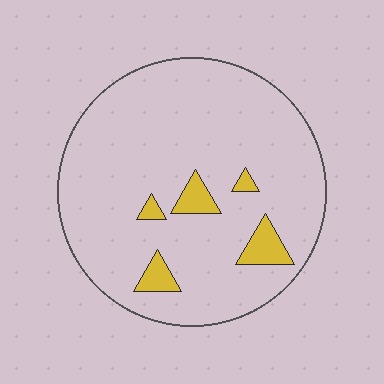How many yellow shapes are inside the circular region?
5.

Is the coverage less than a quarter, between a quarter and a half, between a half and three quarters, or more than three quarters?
Less than a quarter.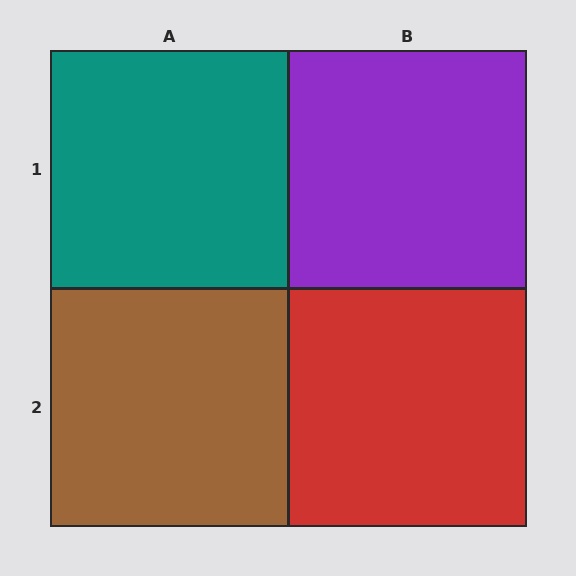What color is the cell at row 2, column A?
Brown.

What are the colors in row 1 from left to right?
Teal, purple.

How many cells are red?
1 cell is red.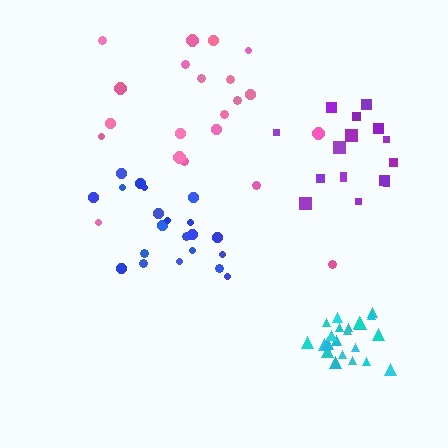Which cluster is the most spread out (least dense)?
Pink.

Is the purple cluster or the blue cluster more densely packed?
Purple.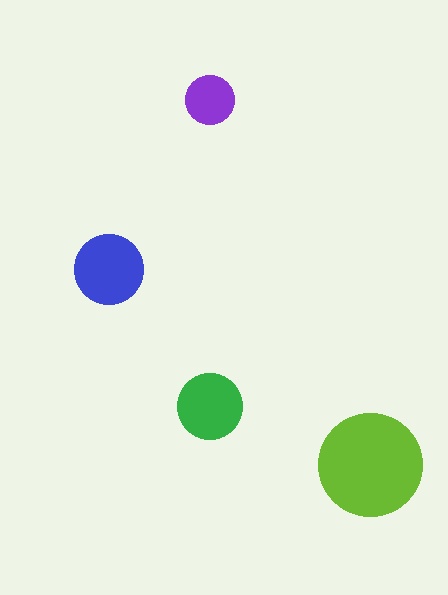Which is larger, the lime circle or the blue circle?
The lime one.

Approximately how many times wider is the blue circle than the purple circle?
About 1.5 times wider.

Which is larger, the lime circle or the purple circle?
The lime one.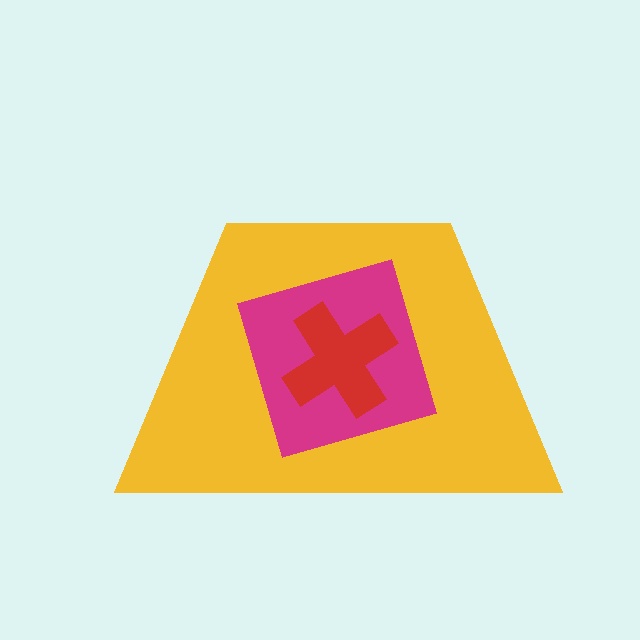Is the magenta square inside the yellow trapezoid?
Yes.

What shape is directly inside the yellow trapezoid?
The magenta square.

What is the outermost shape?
The yellow trapezoid.